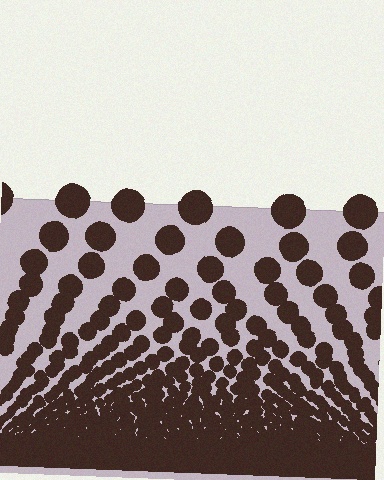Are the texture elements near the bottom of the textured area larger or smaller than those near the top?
Smaller. The gradient is inverted — elements near the bottom are smaller and denser.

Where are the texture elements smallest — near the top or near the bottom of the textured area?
Near the bottom.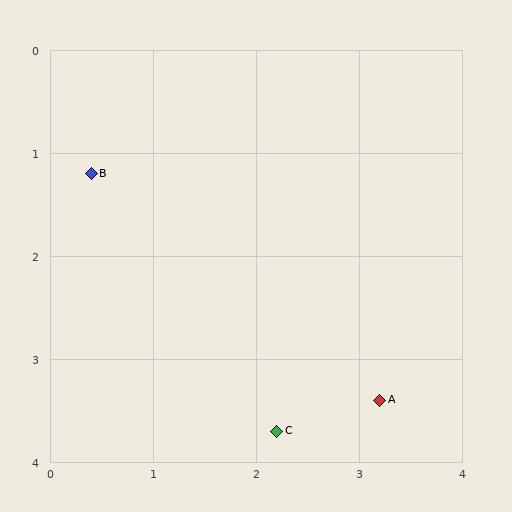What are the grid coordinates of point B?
Point B is at approximately (0.4, 1.2).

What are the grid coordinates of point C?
Point C is at approximately (2.2, 3.7).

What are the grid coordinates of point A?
Point A is at approximately (3.2, 3.4).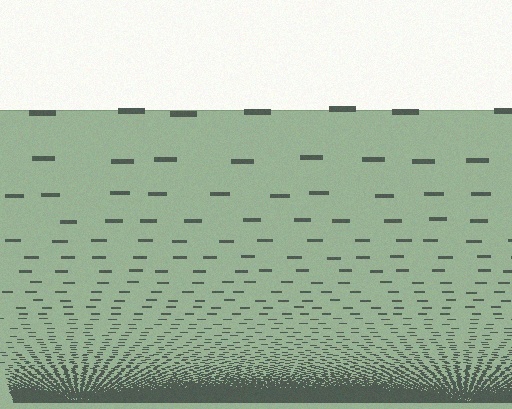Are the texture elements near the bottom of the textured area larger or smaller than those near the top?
Smaller. The gradient is inverted — elements near the bottom are smaller and denser.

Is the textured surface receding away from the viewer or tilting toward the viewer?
The surface appears to tilt toward the viewer. Texture elements get larger and sparser toward the top.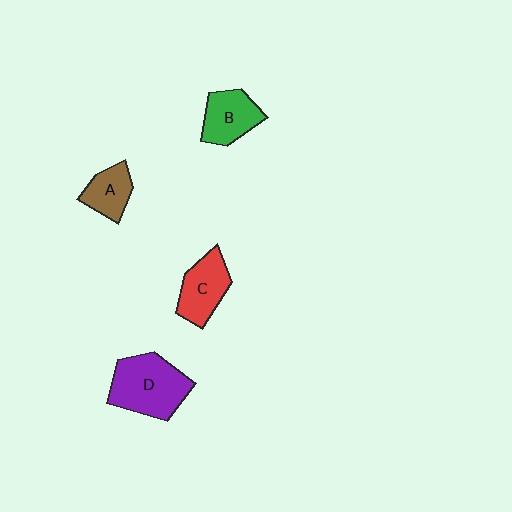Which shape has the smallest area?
Shape A (brown).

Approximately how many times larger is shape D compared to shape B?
Approximately 1.6 times.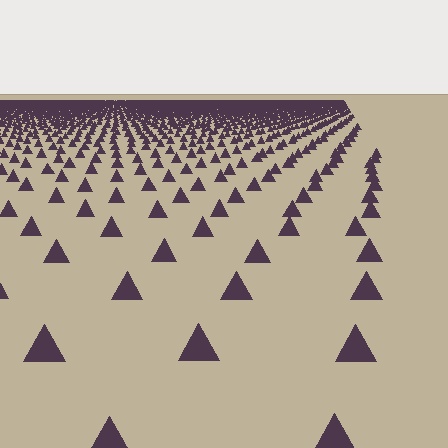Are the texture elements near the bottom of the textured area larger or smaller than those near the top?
Larger. Near the bottom, elements are closer to the viewer and appear at a bigger on-screen size.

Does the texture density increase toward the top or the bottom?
Density increases toward the top.